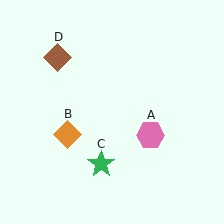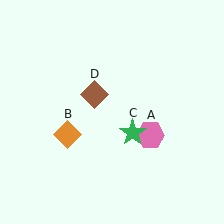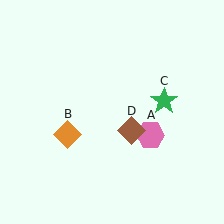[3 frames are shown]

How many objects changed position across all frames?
2 objects changed position: green star (object C), brown diamond (object D).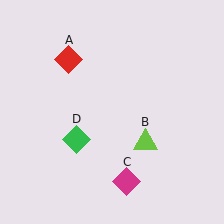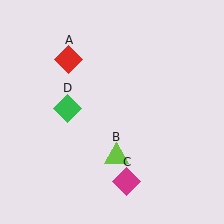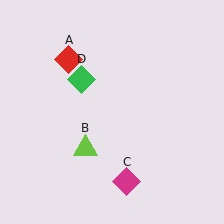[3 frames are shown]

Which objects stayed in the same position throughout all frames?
Red diamond (object A) and magenta diamond (object C) remained stationary.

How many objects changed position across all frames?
2 objects changed position: lime triangle (object B), green diamond (object D).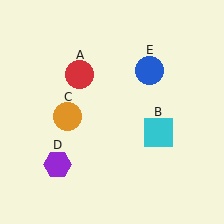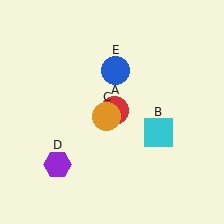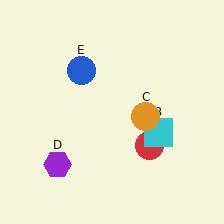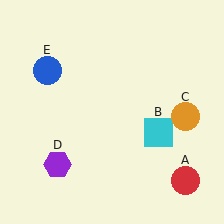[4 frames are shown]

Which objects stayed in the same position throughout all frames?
Cyan square (object B) and purple hexagon (object D) remained stationary.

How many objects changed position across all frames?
3 objects changed position: red circle (object A), orange circle (object C), blue circle (object E).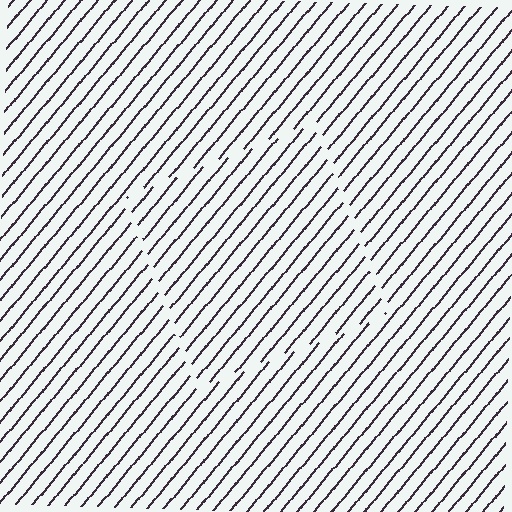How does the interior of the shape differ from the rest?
The interior of the shape contains the same grating, shifted by half a period — the contour is defined by the phase discontinuity where line-ends from the inner and outer gratings abut.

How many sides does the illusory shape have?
4 sides — the line-ends trace a square.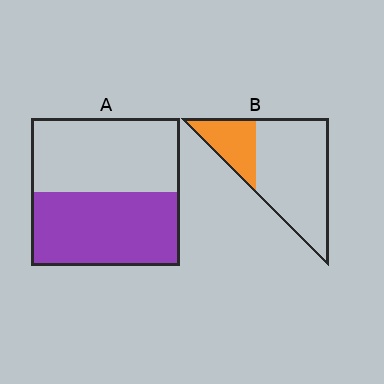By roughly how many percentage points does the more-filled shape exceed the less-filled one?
By roughly 25 percentage points (A over B).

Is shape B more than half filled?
No.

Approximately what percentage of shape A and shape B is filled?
A is approximately 50% and B is approximately 25%.